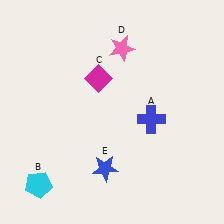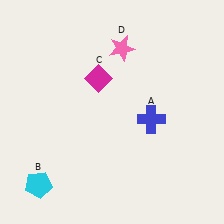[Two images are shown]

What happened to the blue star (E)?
The blue star (E) was removed in Image 2. It was in the bottom-left area of Image 1.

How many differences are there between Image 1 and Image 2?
There is 1 difference between the two images.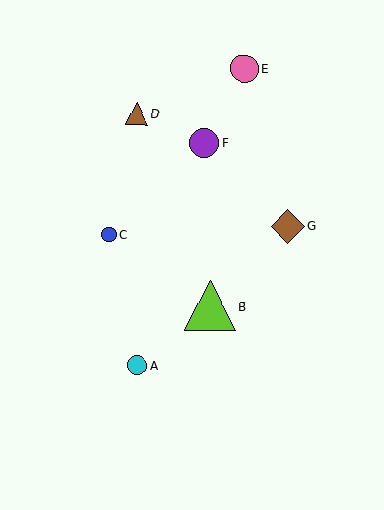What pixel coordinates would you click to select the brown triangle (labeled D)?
Click at (137, 114) to select the brown triangle D.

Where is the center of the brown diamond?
The center of the brown diamond is at (288, 226).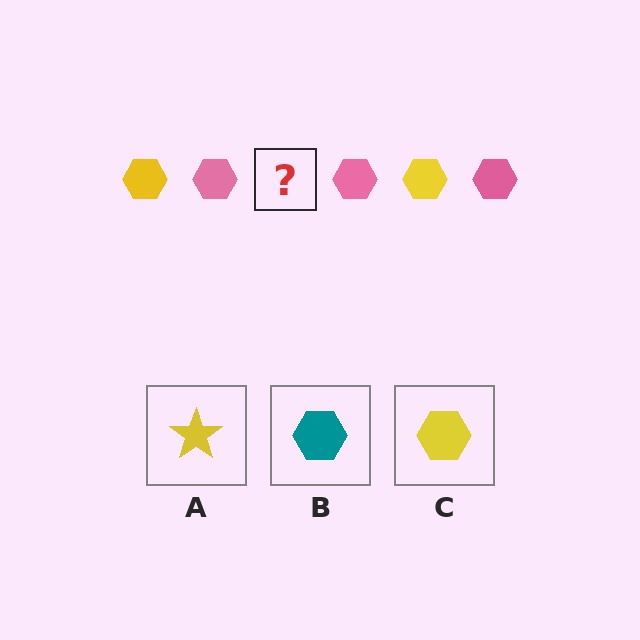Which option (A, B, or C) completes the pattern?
C.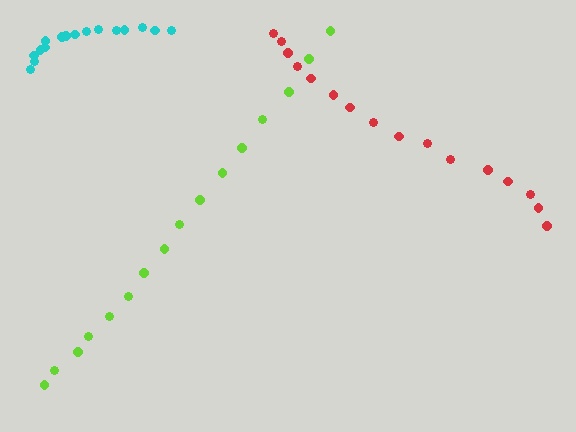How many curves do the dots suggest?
There are 3 distinct paths.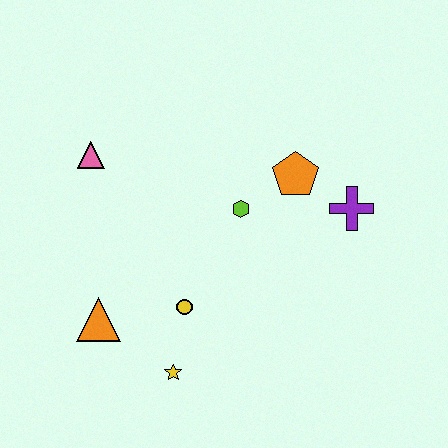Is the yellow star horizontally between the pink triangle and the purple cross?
Yes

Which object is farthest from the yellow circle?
The purple cross is farthest from the yellow circle.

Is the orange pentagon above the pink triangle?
No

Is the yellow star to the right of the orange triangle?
Yes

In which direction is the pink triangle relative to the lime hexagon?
The pink triangle is to the left of the lime hexagon.